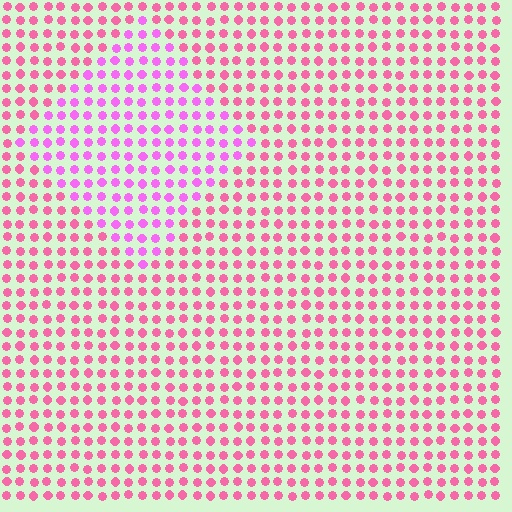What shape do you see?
I see a diamond.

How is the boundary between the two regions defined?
The boundary is defined purely by a slight shift in hue (about 32 degrees). Spacing, size, and orientation are identical on both sides.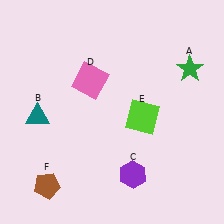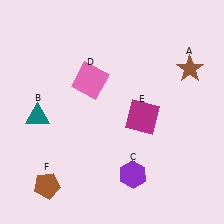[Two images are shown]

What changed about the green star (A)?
In Image 1, A is green. In Image 2, it changed to brown.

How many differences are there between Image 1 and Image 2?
There are 2 differences between the two images.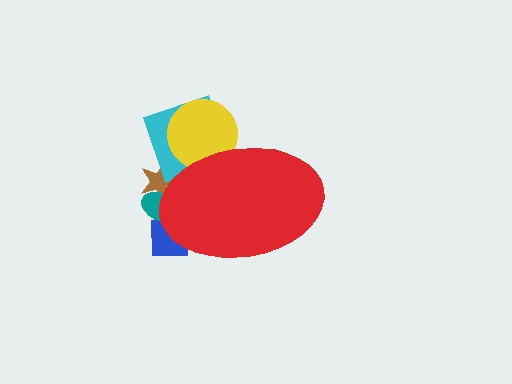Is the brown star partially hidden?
Yes, the brown star is partially hidden behind the red ellipse.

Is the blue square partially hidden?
Yes, the blue square is partially hidden behind the red ellipse.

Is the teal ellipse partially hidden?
Yes, the teal ellipse is partially hidden behind the red ellipse.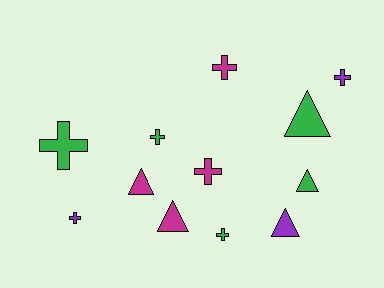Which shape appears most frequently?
Cross, with 7 objects.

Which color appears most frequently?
Green, with 5 objects.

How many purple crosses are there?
There are 2 purple crosses.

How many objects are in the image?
There are 12 objects.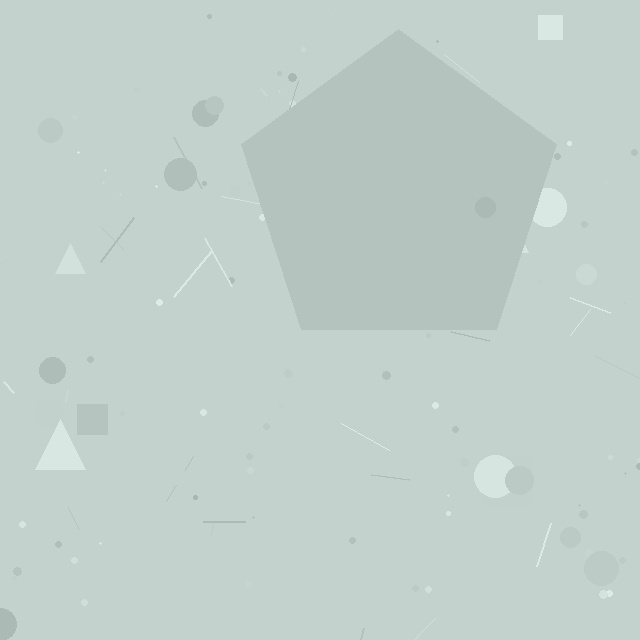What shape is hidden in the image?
A pentagon is hidden in the image.